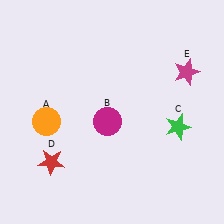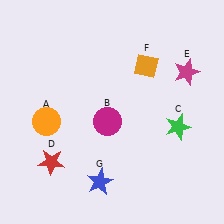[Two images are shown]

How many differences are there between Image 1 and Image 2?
There are 2 differences between the two images.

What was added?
An orange diamond (F), a blue star (G) were added in Image 2.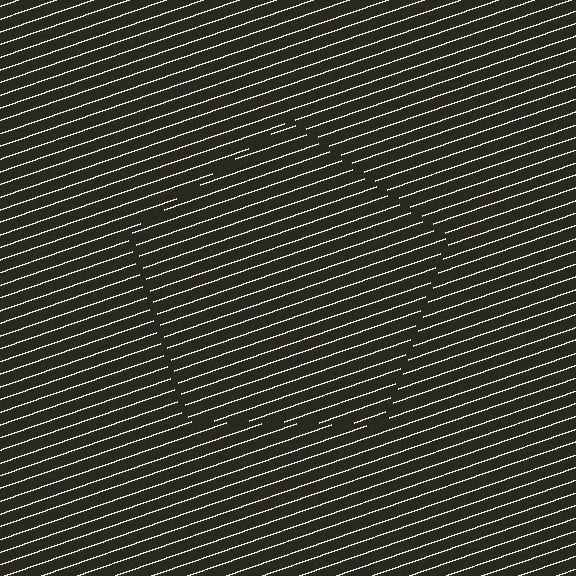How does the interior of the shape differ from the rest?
The interior of the shape contains the same grating, shifted by half a period — the contour is defined by the phase discontinuity where line-ends from the inner and outer gratings abut.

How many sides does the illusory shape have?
5 sides — the line-ends trace a pentagon.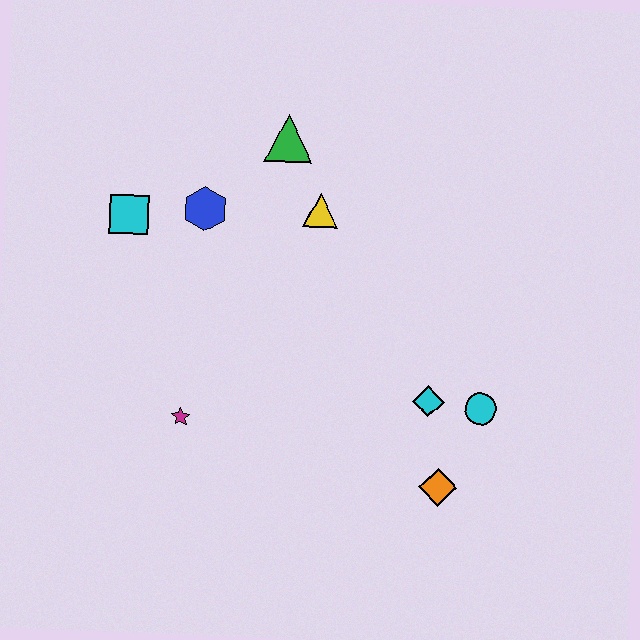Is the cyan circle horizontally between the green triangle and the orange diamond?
No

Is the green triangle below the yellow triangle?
No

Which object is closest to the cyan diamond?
The cyan circle is closest to the cyan diamond.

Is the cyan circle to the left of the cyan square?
No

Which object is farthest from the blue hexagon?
The orange diamond is farthest from the blue hexagon.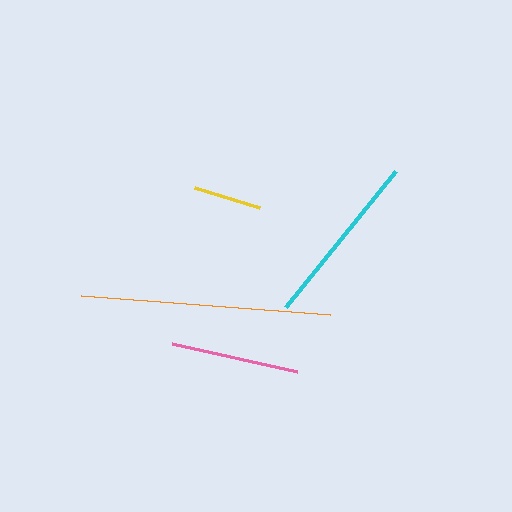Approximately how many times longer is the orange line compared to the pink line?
The orange line is approximately 1.9 times the length of the pink line.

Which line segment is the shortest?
The yellow line is the shortest at approximately 68 pixels.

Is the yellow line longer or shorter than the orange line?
The orange line is longer than the yellow line.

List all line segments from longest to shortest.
From longest to shortest: orange, cyan, pink, yellow.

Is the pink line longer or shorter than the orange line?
The orange line is longer than the pink line.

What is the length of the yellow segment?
The yellow segment is approximately 68 pixels long.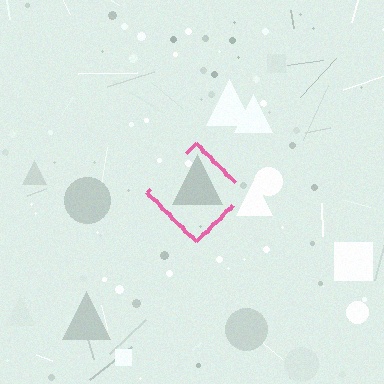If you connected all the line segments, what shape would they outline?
They would outline a diamond.